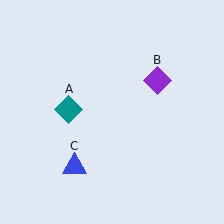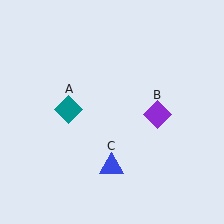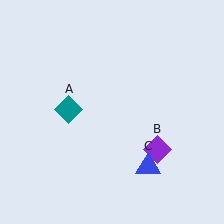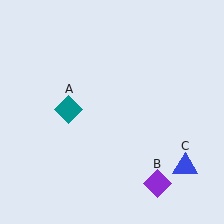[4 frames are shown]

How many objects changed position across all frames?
2 objects changed position: purple diamond (object B), blue triangle (object C).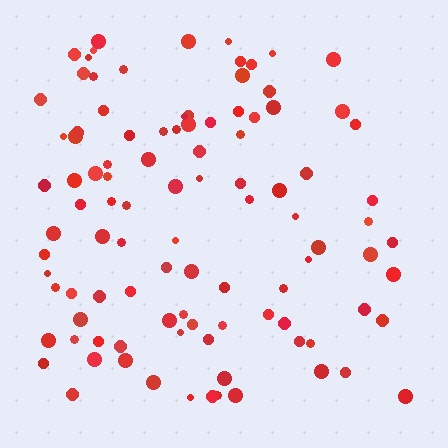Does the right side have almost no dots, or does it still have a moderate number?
Still a moderate number, just noticeably fewer than the left.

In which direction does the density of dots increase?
From right to left, with the left side densest.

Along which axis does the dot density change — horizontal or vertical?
Horizontal.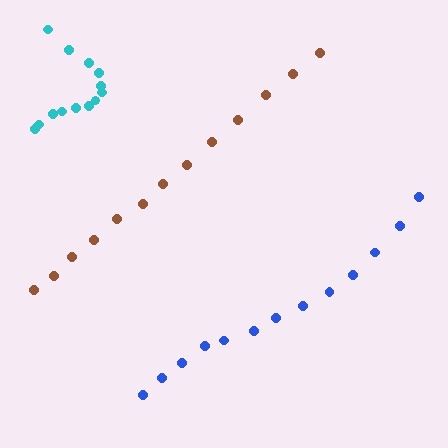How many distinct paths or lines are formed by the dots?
There are 3 distinct paths.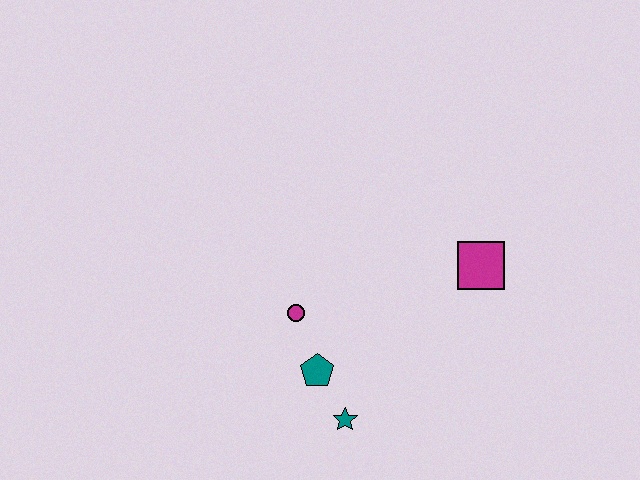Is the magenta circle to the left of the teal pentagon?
Yes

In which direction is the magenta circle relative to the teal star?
The magenta circle is above the teal star.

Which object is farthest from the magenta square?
The teal star is farthest from the magenta square.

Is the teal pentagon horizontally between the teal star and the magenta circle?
Yes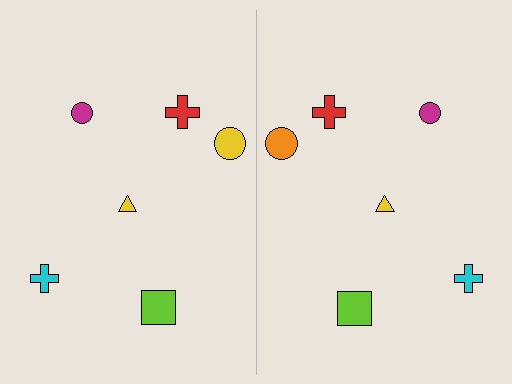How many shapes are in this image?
There are 12 shapes in this image.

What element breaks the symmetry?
The orange circle on the right side breaks the symmetry — its mirror counterpart is yellow.